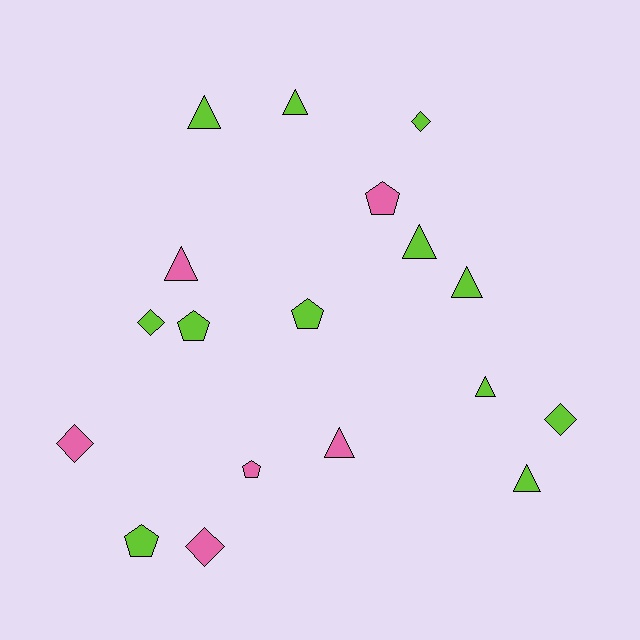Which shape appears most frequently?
Triangle, with 8 objects.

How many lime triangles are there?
There are 6 lime triangles.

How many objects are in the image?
There are 18 objects.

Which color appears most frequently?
Lime, with 12 objects.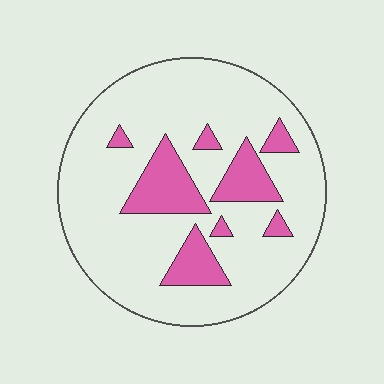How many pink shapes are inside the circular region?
8.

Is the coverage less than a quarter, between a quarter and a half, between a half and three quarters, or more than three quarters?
Less than a quarter.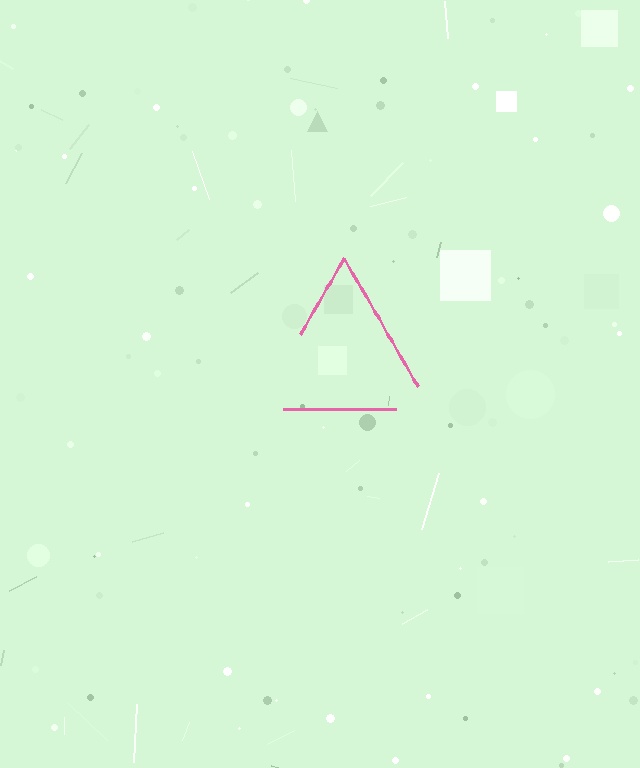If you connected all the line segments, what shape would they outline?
They would outline a triangle.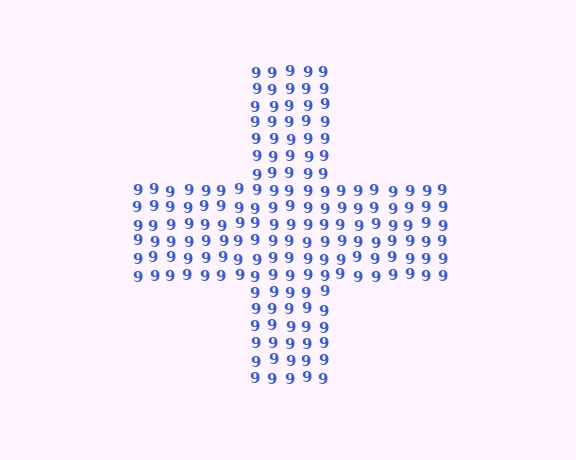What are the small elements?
The small elements are digit 9's.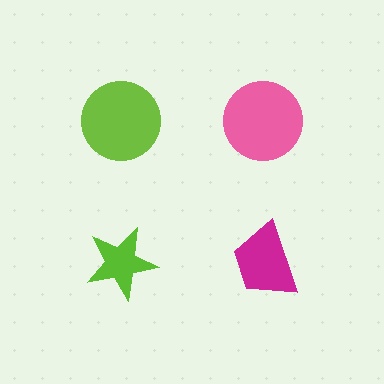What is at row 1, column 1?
A lime circle.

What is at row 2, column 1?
A lime star.